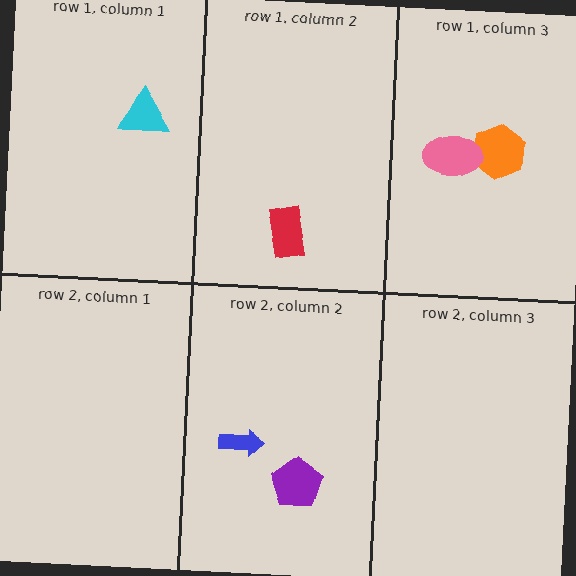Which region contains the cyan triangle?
The row 1, column 1 region.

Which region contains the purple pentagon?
The row 2, column 2 region.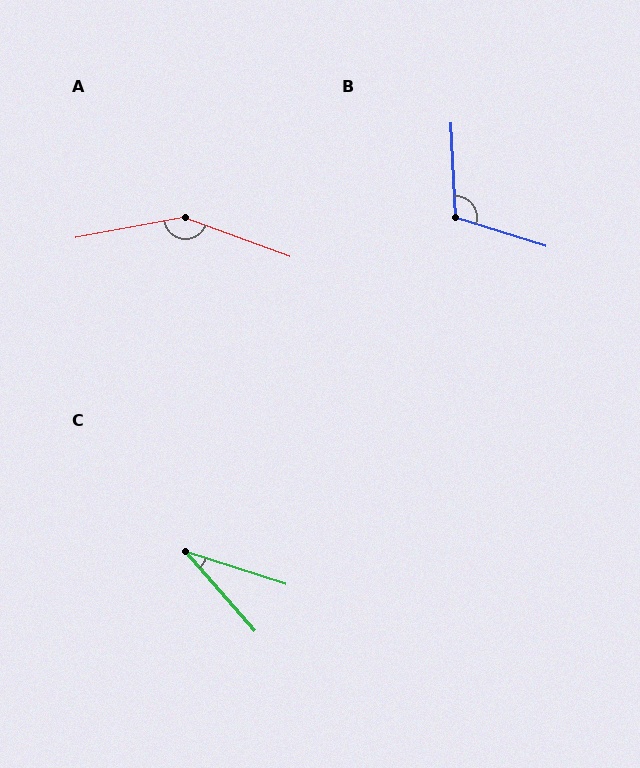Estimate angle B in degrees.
Approximately 110 degrees.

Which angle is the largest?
A, at approximately 149 degrees.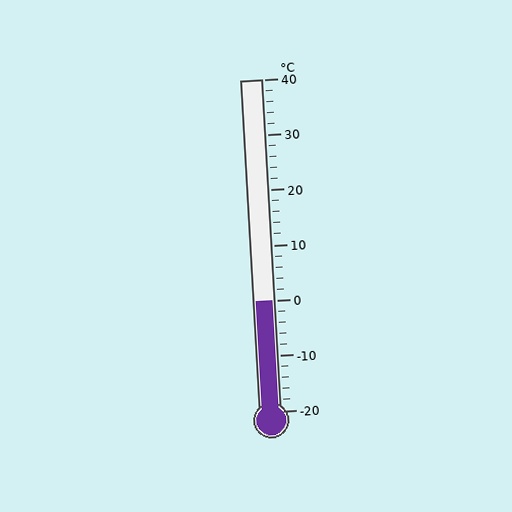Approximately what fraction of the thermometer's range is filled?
The thermometer is filled to approximately 35% of its range.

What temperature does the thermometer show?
The thermometer shows approximately 0°C.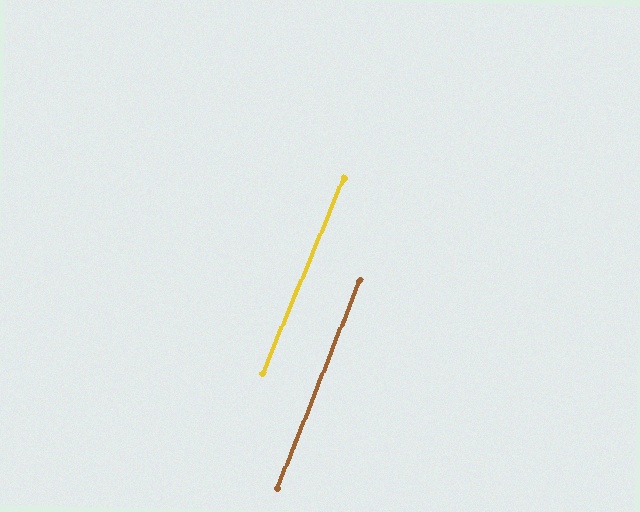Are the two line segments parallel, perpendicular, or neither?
Parallel — their directions differ by only 1.2°.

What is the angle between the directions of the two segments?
Approximately 1 degree.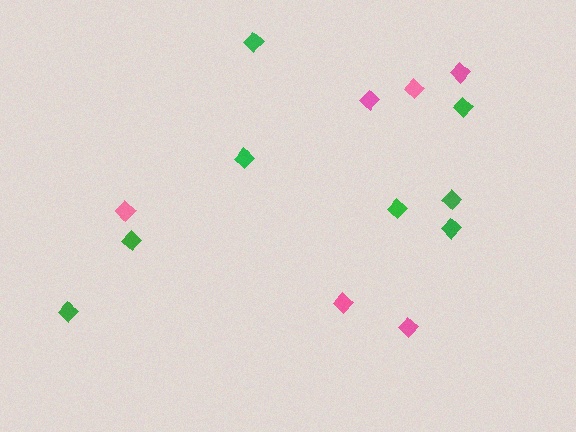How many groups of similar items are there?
There are 2 groups: one group of green diamonds (8) and one group of pink diamonds (6).